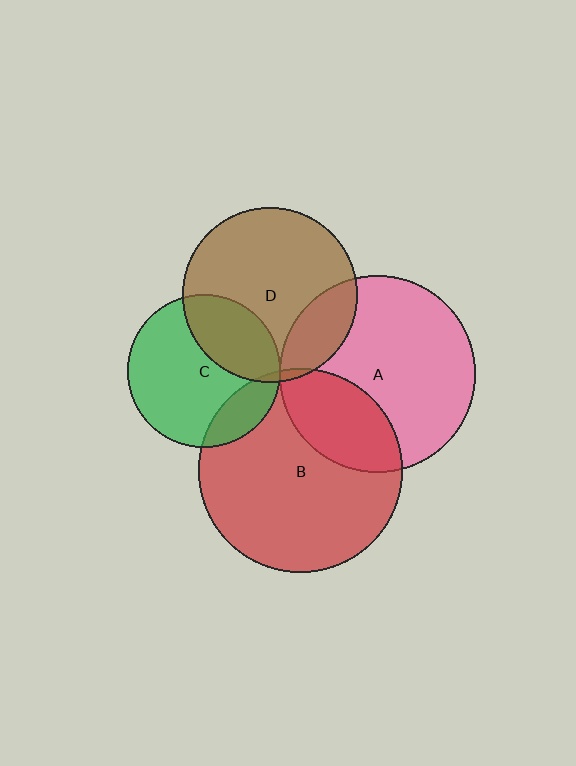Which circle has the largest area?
Circle B (red).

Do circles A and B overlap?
Yes.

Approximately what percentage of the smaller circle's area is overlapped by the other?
Approximately 30%.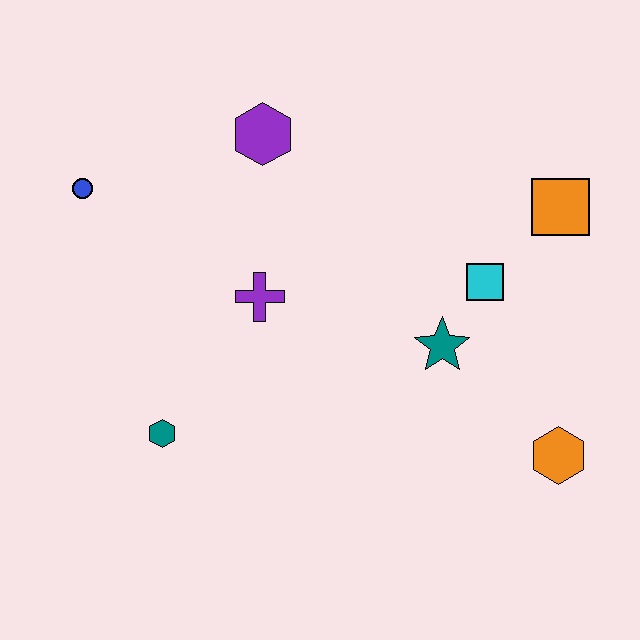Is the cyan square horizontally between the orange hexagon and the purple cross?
Yes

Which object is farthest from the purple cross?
The orange hexagon is farthest from the purple cross.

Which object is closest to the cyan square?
The teal star is closest to the cyan square.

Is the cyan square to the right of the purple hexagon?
Yes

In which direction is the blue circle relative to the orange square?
The blue circle is to the left of the orange square.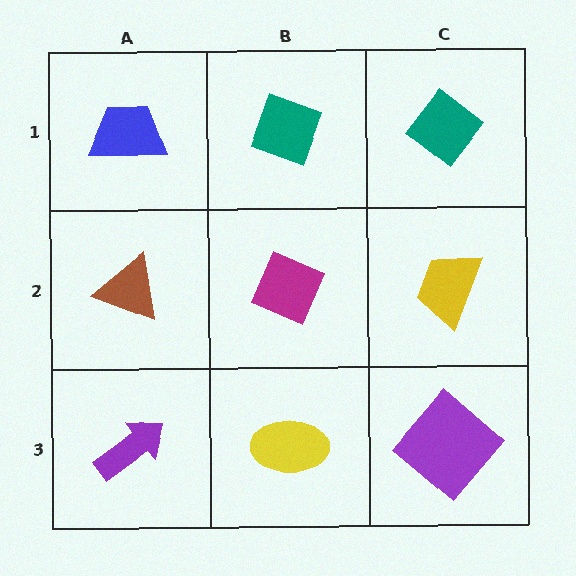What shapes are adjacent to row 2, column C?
A teal diamond (row 1, column C), a purple diamond (row 3, column C), a magenta diamond (row 2, column B).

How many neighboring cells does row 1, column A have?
2.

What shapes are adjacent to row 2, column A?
A blue trapezoid (row 1, column A), a purple arrow (row 3, column A), a magenta diamond (row 2, column B).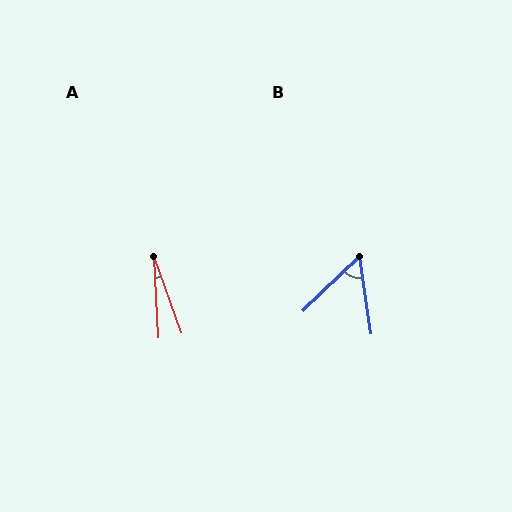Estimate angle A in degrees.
Approximately 17 degrees.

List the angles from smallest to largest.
A (17°), B (54°).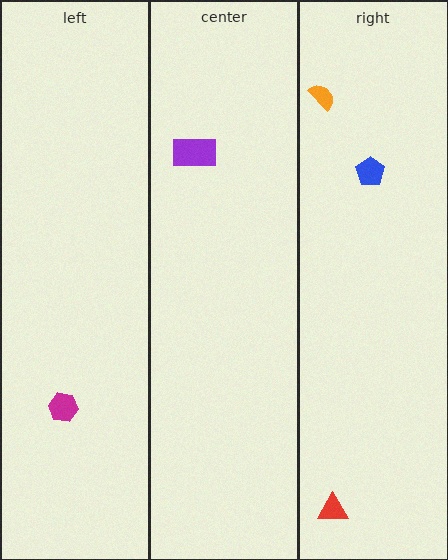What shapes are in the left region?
The magenta hexagon.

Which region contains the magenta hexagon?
The left region.